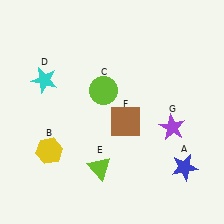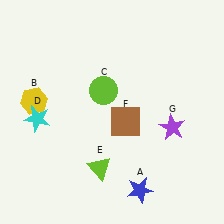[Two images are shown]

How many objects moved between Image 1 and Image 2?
3 objects moved between the two images.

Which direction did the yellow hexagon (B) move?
The yellow hexagon (B) moved up.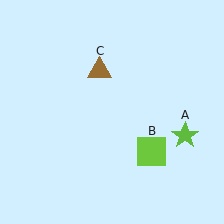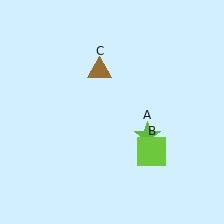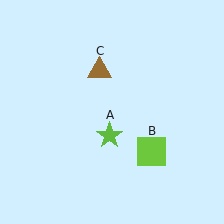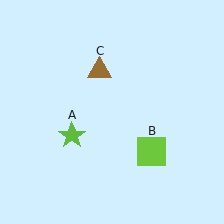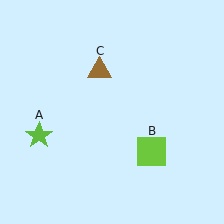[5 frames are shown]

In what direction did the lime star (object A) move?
The lime star (object A) moved left.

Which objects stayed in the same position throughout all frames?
Lime square (object B) and brown triangle (object C) remained stationary.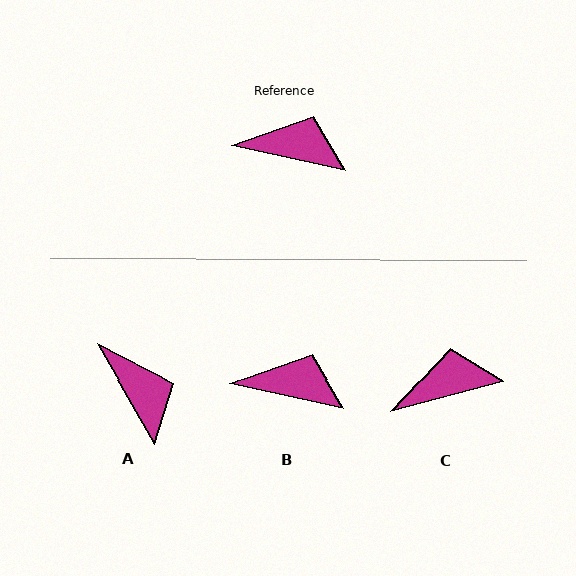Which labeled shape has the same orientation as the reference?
B.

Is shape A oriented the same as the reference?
No, it is off by about 48 degrees.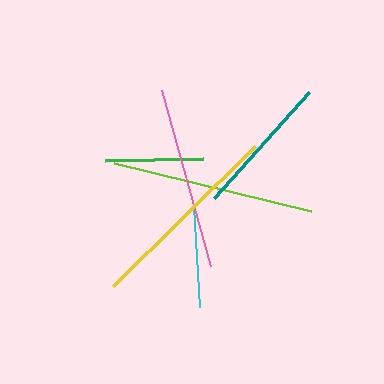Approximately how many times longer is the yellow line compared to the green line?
The yellow line is approximately 2.0 times the length of the green line.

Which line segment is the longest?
The lime line is the longest at approximately 203 pixels.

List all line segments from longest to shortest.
From longest to shortest: lime, yellow, pink, teal, cyan, green.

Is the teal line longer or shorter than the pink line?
The pink line is longer than the teal line.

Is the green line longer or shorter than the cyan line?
The cyan line is longer than the green line.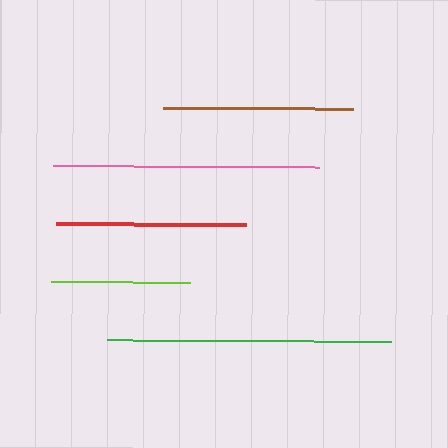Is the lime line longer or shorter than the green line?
The green line is longer than the lime line.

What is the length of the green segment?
The green segment is approximately 283 pixels long.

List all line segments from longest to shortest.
From longest to shortest: green, pink, red, brown, lime.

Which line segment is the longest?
The green line is the longest at approximately 283 pixels.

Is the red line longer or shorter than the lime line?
The red line is longer than the lime line.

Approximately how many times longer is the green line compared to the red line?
The green line is approximately 1.5 times the length of the red line.